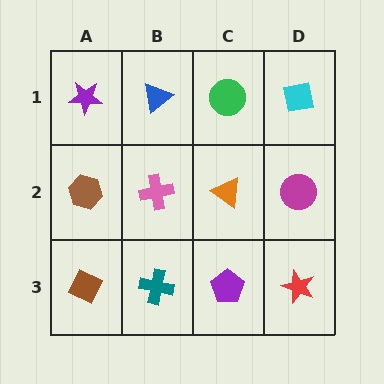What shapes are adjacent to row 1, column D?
A magenta circle (row 2, column D), a green circle (row 1, column C).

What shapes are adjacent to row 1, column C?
An orange triangle (row 2, column C), a blue triangle (row 1, column B), a cyan square (row 1, column D).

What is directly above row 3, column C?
An orange triangle.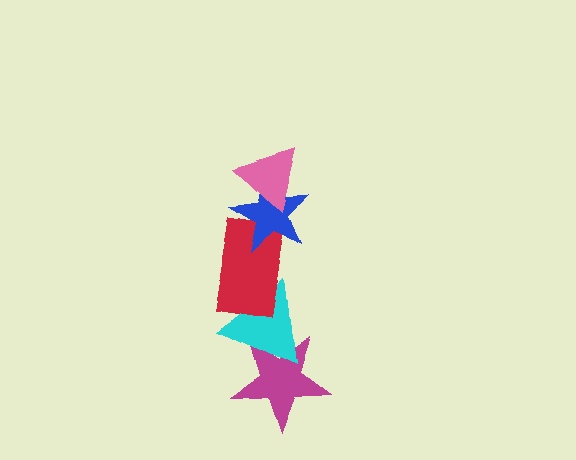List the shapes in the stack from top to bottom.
From top to bottom: the pink triangle, the blue star, the red rectangle, the cyan triangle, the magenta star.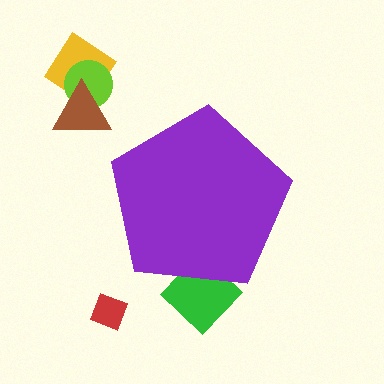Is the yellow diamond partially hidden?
No, the yellow diamond is fully visible.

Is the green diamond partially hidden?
Yes, the green diamond is partially hidden behind the purple pentagon.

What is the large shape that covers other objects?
A purple pentagon.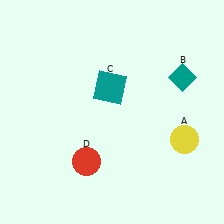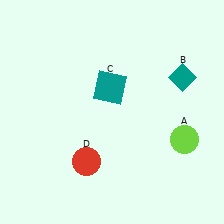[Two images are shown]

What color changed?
The circle (A) changed from yellow in Image 1 to lime in Image 2.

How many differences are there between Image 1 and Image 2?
There is 1 difference between the two images.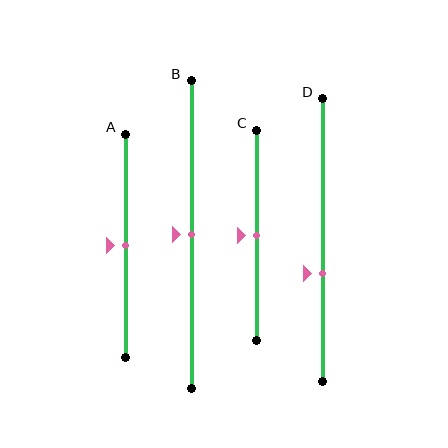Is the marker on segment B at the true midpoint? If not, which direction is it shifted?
Yes, the marker on segment B is at the true midpoint.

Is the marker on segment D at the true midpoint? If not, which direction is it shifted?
No, the marker on segment D is shifted downward by about 12% of the segment length.